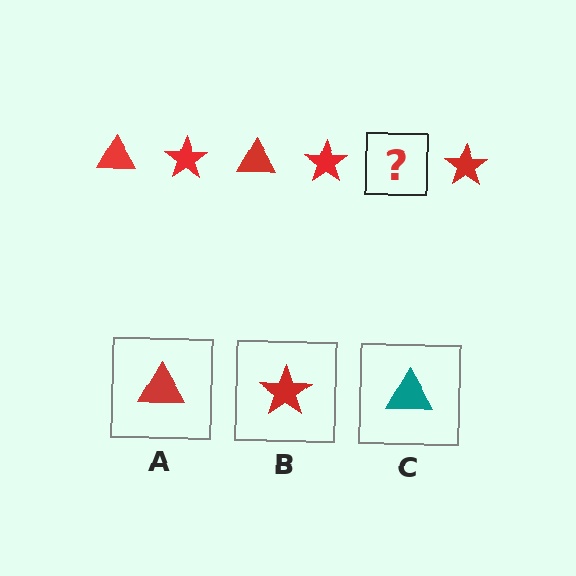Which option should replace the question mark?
Option A.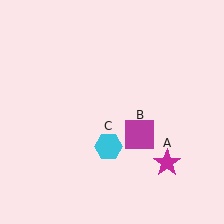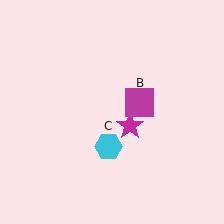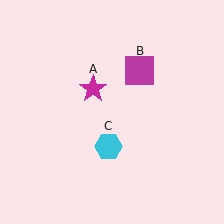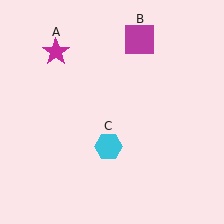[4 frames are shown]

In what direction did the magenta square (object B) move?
The magenta square (object B) moved up.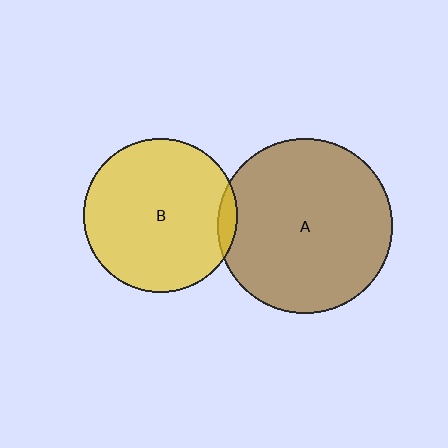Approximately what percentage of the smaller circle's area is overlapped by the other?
Approximately 5%.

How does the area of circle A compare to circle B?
Approximately 1.3 times.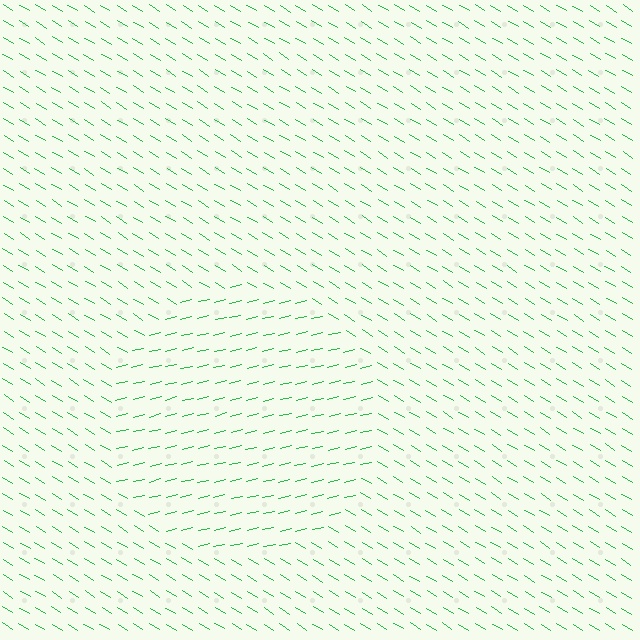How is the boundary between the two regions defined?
The boundary is defined purely by a change in line orientation (approximately 45 degrees difference). All lines are the same color and thickness.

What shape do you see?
I see a circle.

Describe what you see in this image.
The image is filled with small green line segments. A circle region in the image has lines oriented differently from the surrounding lines, creating a visible texture boundary.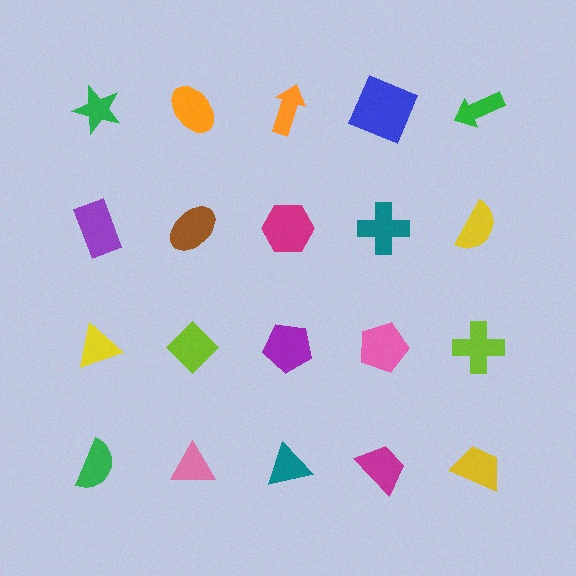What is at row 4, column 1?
A green semicircle.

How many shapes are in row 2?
5 shapes.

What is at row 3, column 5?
A lime cross.